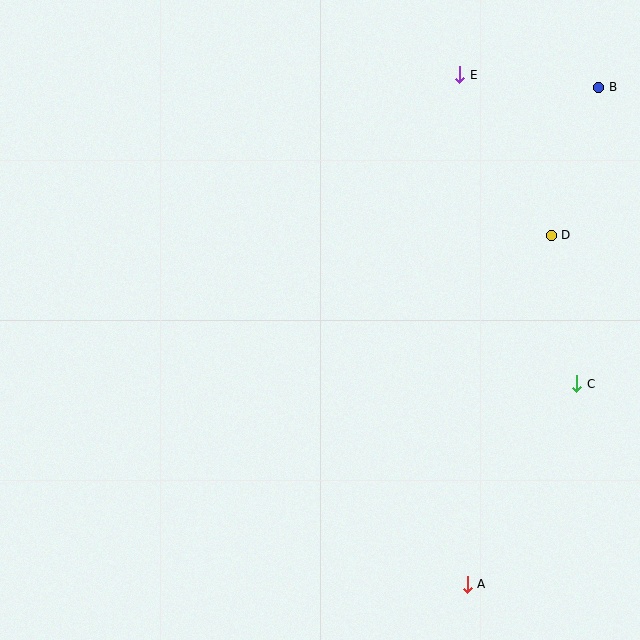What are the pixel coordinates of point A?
Point A is at (467, 584).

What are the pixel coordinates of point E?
Point E is at (460, 75).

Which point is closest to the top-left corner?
Point E is closest to the top-left corner.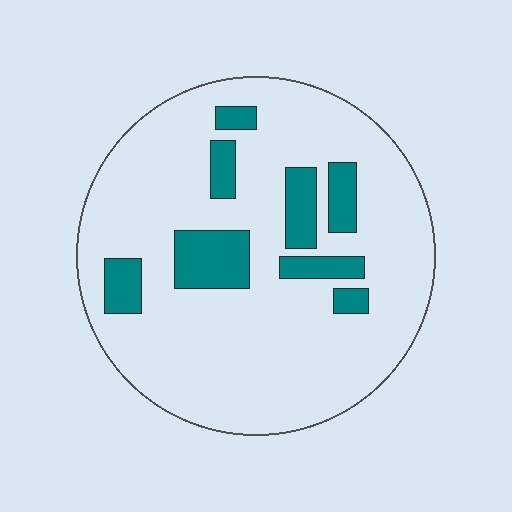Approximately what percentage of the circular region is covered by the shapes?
Approximately 15%.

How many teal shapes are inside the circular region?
8.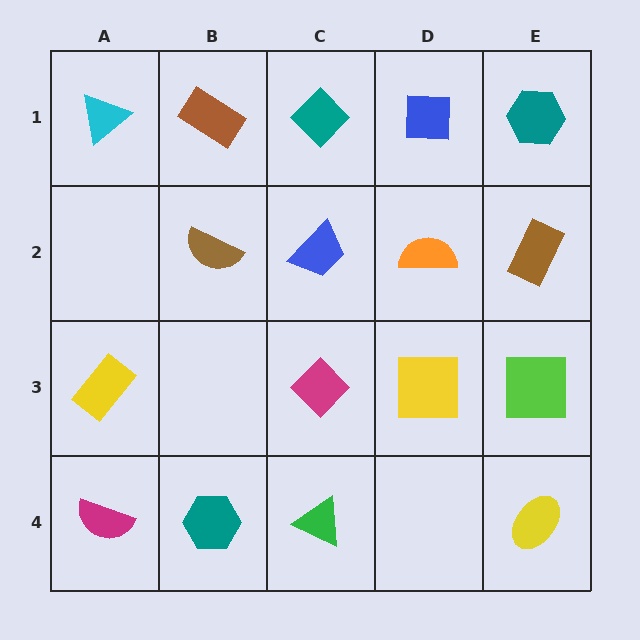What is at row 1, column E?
A teal hexagon.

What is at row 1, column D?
A blue square.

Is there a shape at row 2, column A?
No, that cell is empty.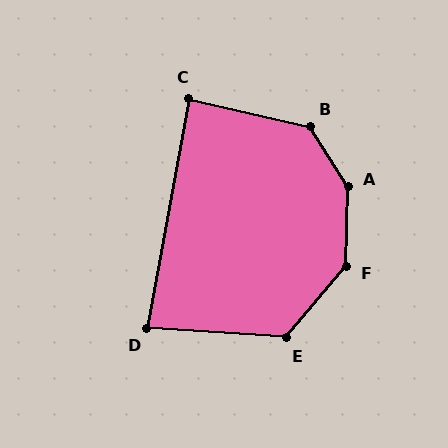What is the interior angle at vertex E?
Approximately 126 degrees (obtuse).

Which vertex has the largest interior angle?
A, at approximately 146 degrees.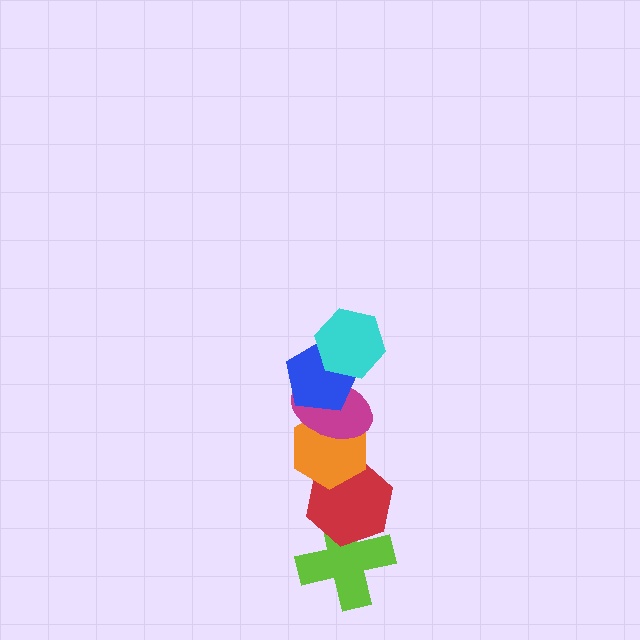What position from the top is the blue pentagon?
The blue pentagon is 2nd from the top.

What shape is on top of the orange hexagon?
The magenta ellipse is on top of the orange hexagon.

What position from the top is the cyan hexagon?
The cyan hexagon is 1st from the top.